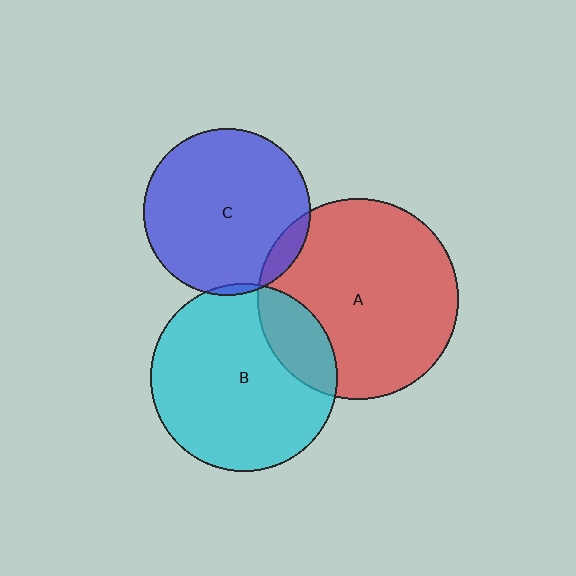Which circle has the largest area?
Circle A (red).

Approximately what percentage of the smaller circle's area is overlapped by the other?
Approximately 20%.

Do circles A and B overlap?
Yes.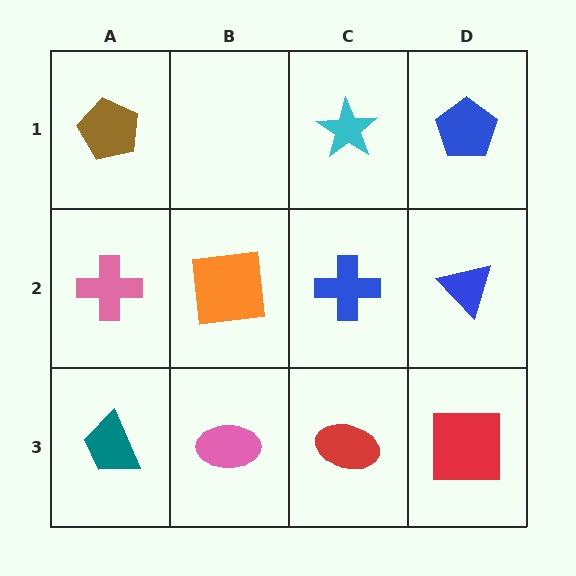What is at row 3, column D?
A red square.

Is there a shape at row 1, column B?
No, that cell is empty.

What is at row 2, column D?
A blue triangle.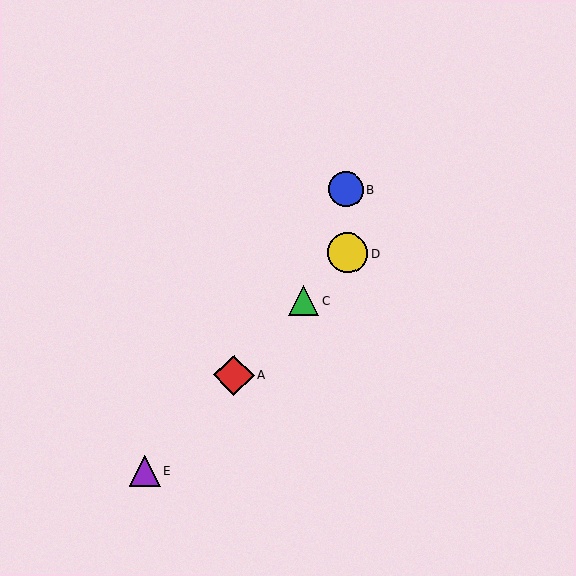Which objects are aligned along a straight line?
Objects A, C, D, E are aligned along a straight line.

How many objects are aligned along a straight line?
4 objects (A, C, D, E) are aligned along a straight line.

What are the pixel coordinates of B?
Object B is at (346, 189).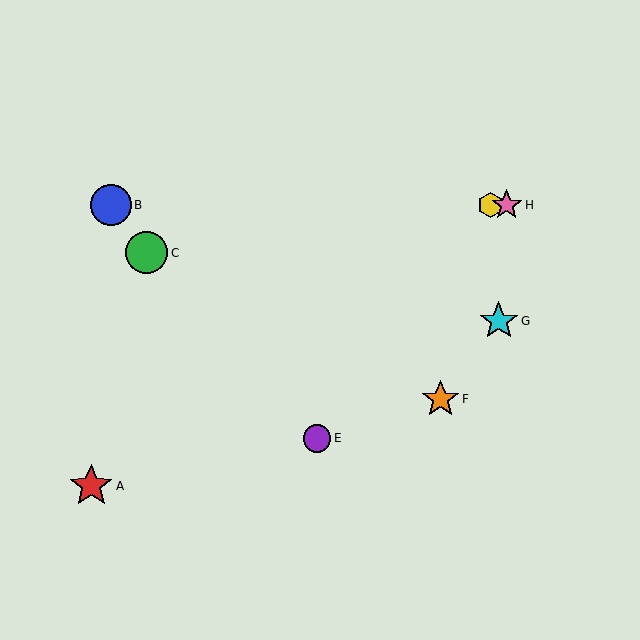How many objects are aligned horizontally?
3 objects (B, D, H) are aligned horizontally.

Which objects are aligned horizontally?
Objects B, D, H are aligned horizontally.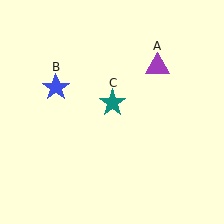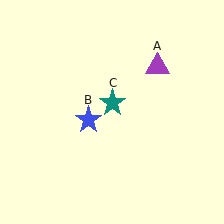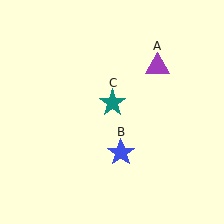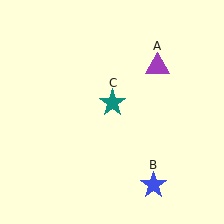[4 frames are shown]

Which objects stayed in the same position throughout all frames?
Purple triangle (object A) and teal star (object C) remained stationary.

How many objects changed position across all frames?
1 object changed position: blue star (object B).